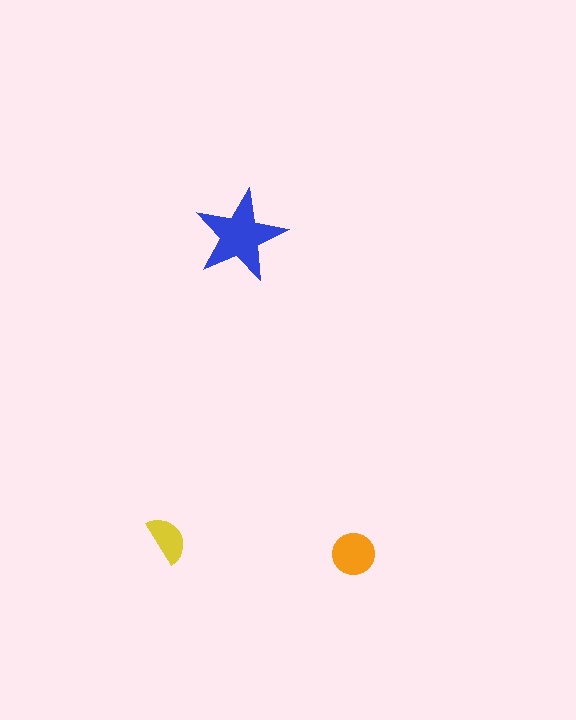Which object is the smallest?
The yellow semicircle.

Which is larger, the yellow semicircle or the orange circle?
The orange circle.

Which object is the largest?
The blue star.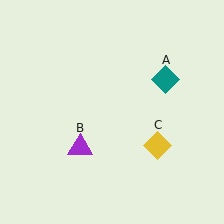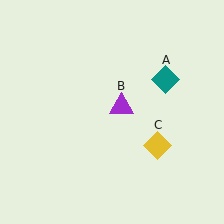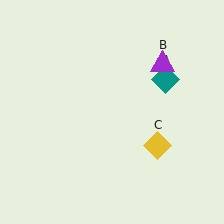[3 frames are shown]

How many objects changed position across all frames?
1 object changed position: purple triangle (object B).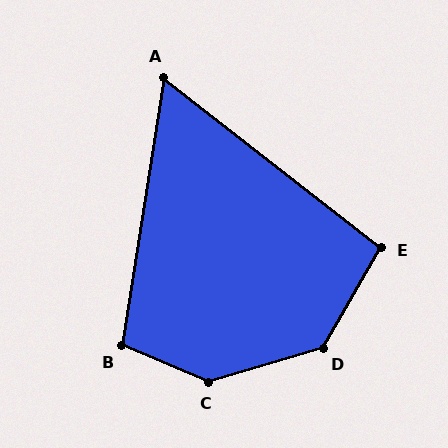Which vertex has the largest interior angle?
C, at approximately 141 degrees.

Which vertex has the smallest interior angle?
A, at approximately 61 degrees.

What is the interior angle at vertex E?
Approximately 98 degrees (obtuse).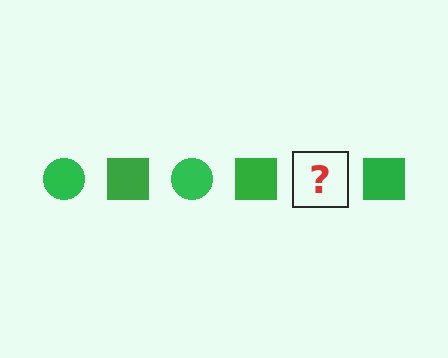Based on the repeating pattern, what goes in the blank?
The blank should be a green circle.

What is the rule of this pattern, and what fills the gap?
The rule is that the pattern cycles through circle, square shapes in green. The gap should be filled with a green circle.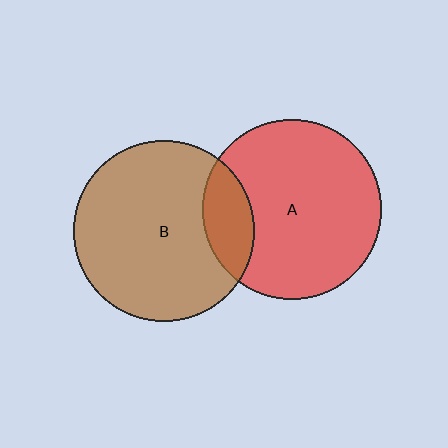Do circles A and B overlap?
Yes.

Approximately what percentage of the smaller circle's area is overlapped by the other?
Approximately 15%.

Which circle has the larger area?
Circle B (brown).